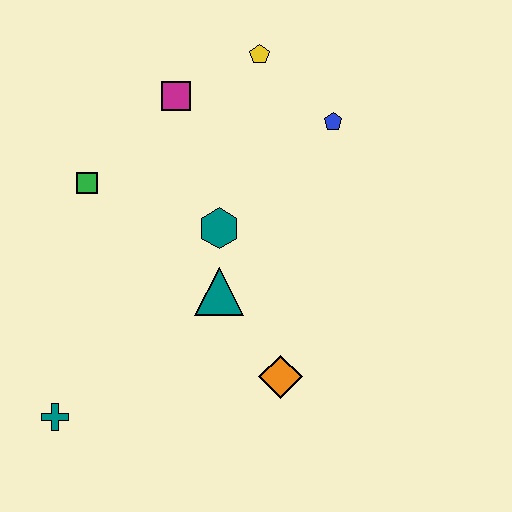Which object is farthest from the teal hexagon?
The teal cross is farthest from the teal hexagon.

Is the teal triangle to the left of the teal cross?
No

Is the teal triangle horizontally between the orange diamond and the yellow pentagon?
No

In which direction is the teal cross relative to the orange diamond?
The teal cross is to the left of the orange diamond.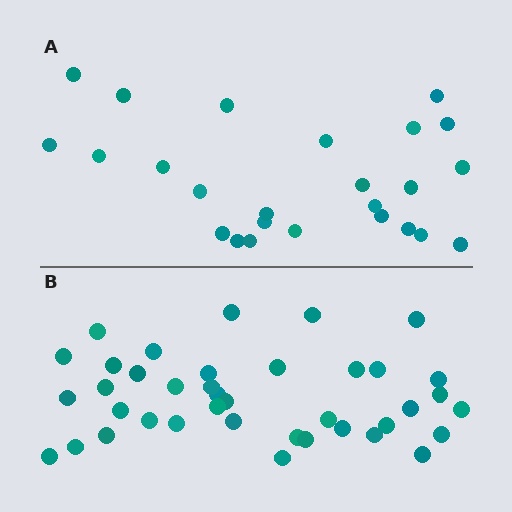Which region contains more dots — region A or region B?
Region B (the bottom region) has more dots.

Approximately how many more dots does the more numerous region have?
Region B has approximately 15 more dots than region A.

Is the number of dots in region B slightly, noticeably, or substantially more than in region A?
Region B has substantially more. The ratio is roughly 1.6 to 1.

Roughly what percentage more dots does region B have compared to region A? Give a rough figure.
About 55% more.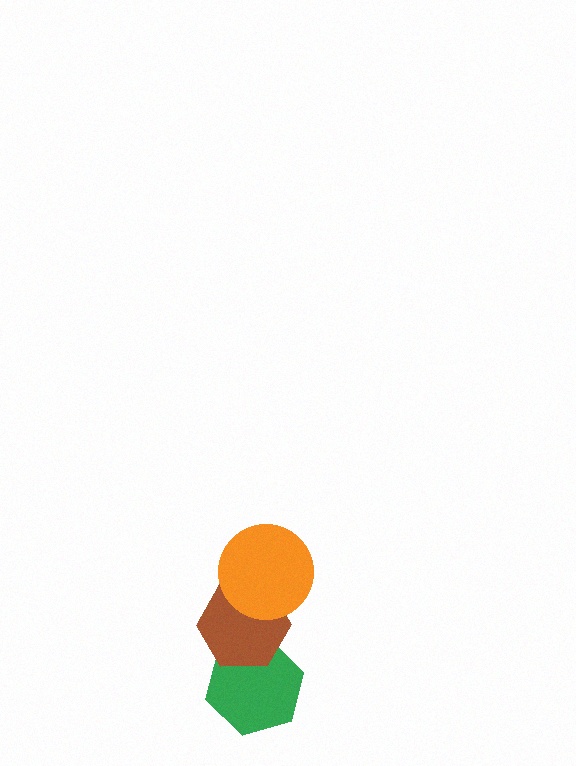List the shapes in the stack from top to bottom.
From top to bottom: the orange circle, the brown hexagon, the green hexagon.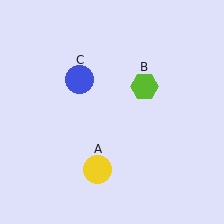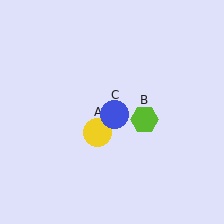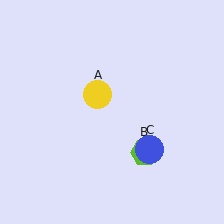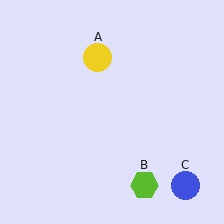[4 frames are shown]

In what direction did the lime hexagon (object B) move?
The lime hexagon (object B) moved down.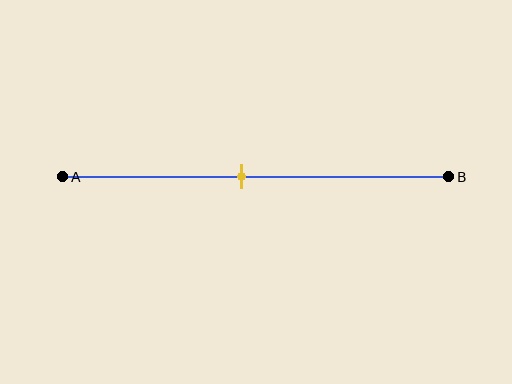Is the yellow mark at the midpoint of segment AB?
No, the mark is at about 45% from A, not at the 50% midpoint.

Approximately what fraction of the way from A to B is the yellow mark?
The yellow mark is approximately 45% of the way from A to B.